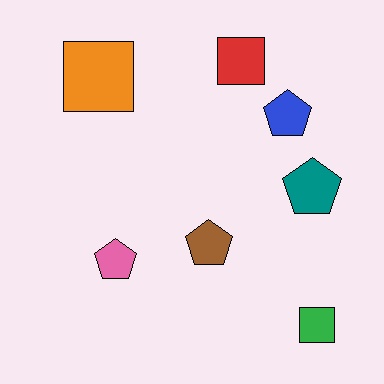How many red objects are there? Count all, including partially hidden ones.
There is 1 red object.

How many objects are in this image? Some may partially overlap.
There are 7 objects.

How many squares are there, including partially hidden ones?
There are 3 squares.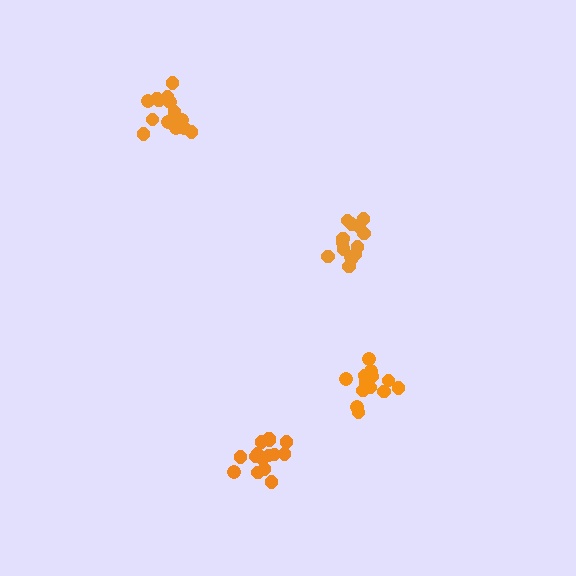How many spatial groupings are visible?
There are 4 spatial groupings.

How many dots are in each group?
Group 1: 15 dots, Group 2: 16 dots, Group 3: 15 dots, Group 4: 15 dots (61 total).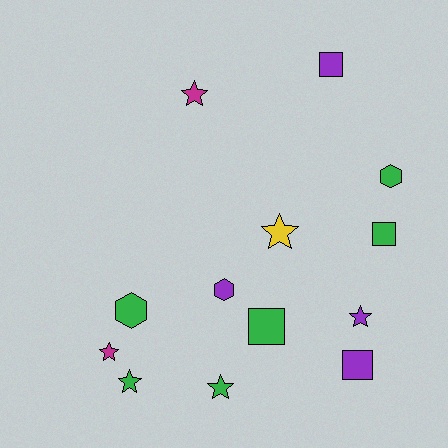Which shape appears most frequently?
Star, with 6 objects.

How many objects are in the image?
There are 13 objects.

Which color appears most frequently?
Green, with 6 objects.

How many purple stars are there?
There is 1 purple star.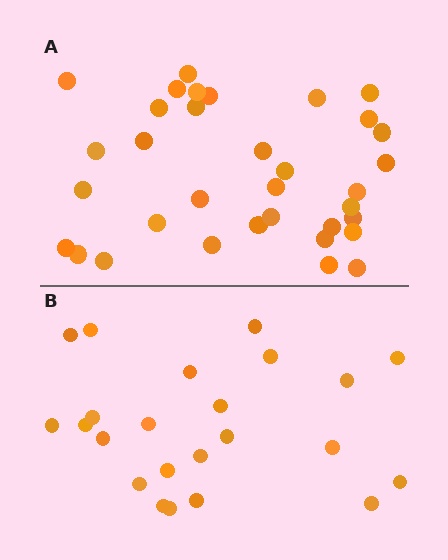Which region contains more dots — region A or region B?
Region A (the top region) has more dots.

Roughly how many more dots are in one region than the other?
Region A has roughly 12 or so more dots than region B.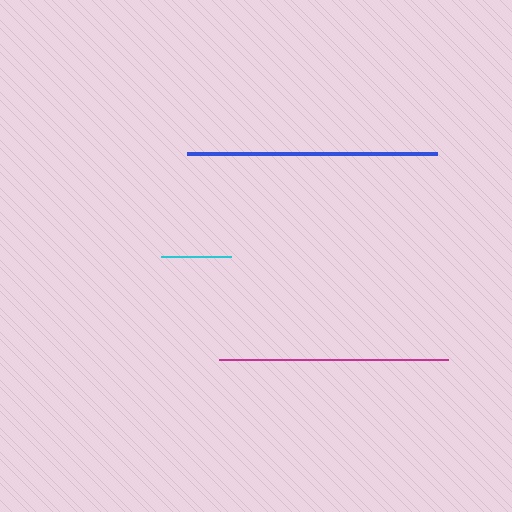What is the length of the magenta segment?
The magenta segment is approximately 229 pixels long.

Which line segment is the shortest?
The cyan line is the shortest at approximately 70 pixels.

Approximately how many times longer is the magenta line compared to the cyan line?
The magenta line is approximately 3.3 times the length of the cyan line.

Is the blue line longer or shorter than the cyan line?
The blue line is longer than the cyan line.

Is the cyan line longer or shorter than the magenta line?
The magenta line is longer than the cyan line.